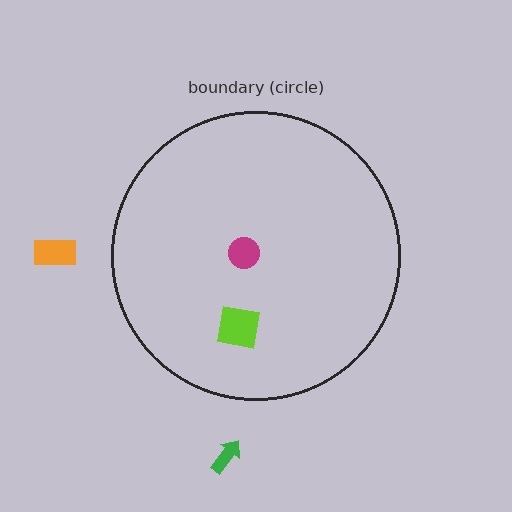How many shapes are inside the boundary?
2 inside, 2 outside.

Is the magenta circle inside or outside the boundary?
Inside.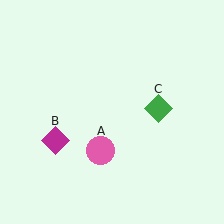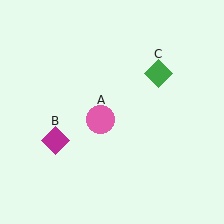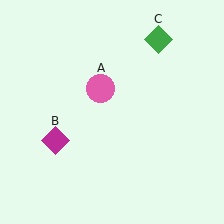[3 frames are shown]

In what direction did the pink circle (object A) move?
The pink circle (object A) moved up.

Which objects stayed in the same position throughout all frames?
Magenta diamond (object B) remained stationary.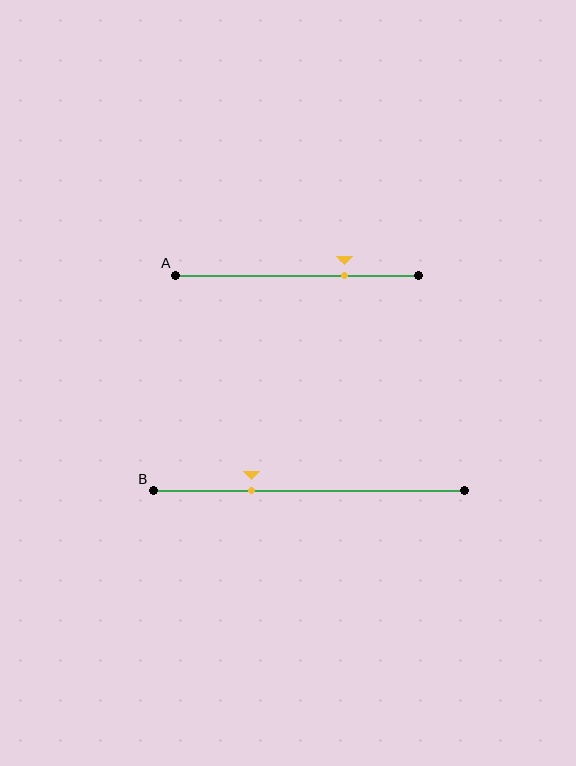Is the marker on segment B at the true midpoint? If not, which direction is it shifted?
No, the marker on segment B is shifted to the left by about 18% of the segment length.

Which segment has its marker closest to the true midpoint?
Segment B has its marker closest to the true midpoint.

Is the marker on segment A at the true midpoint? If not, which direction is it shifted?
No, the marker on segment A is shifted to the right by about 20% of the segment length.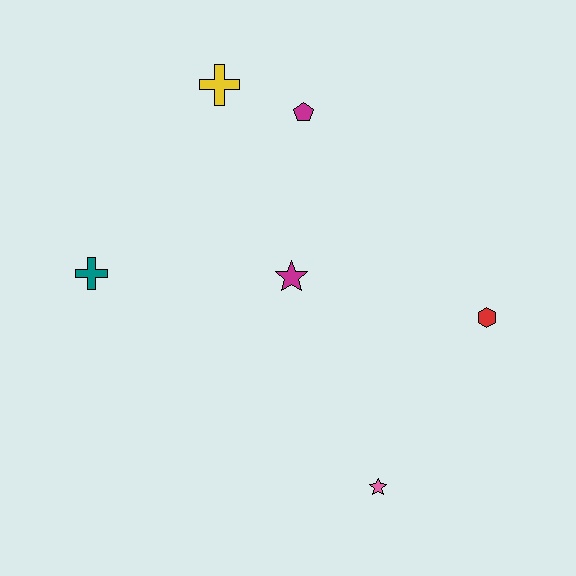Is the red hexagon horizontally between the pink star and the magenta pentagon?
No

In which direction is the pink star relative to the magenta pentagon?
The pink star is below the magenta pentagon.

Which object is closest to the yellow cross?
The magenta pentagon is closest to the yellow cross.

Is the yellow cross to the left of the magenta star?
Yes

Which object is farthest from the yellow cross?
The pink star is farthest from the yellow cross.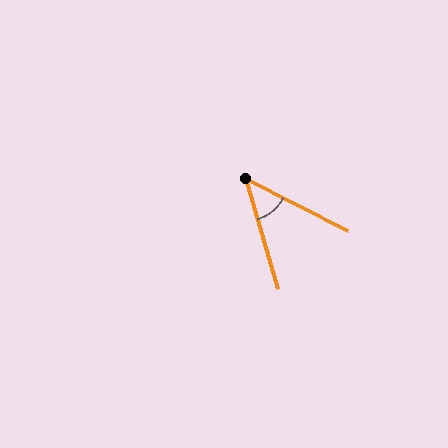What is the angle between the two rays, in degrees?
Approximately 46 degrees.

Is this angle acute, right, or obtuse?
It is acute.